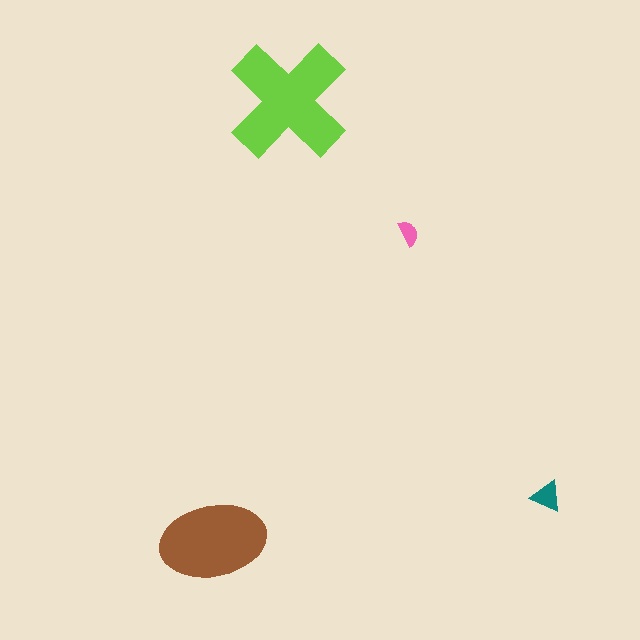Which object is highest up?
The lime cross is topmost.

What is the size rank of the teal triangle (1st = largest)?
3rd.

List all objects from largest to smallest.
The lime cross, the brown ellipse, the teal triangle, the pink semicircle.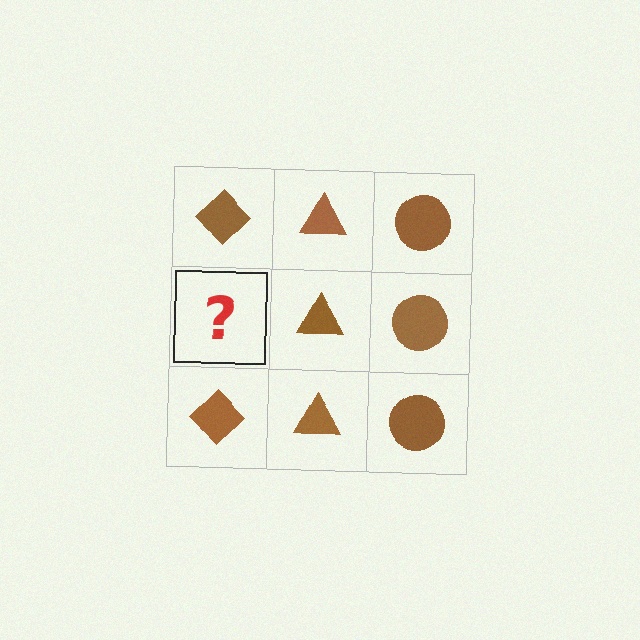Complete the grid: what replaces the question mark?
The question mark should be replaced with a brown diamond.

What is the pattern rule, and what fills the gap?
The rule is that each column has a consistent shape. The gap should be filled with a brown diamond.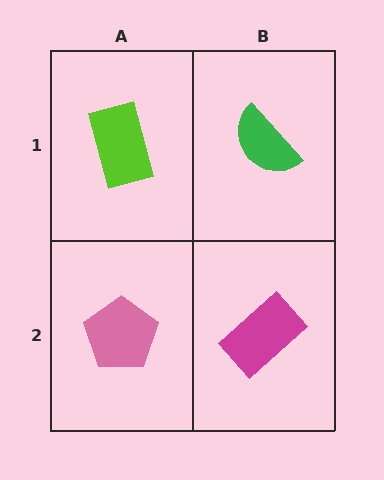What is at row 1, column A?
A lime rectangle.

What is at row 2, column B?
A magenta rectangle.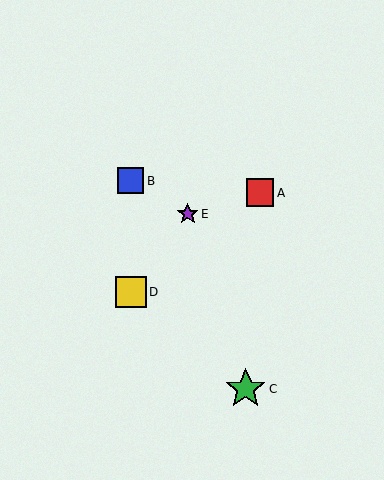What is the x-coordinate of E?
Object E is at x≈188.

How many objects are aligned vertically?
2 objects (B, D) are aligned vertically.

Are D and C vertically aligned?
No, D is at x≈131 and C is at x≈246.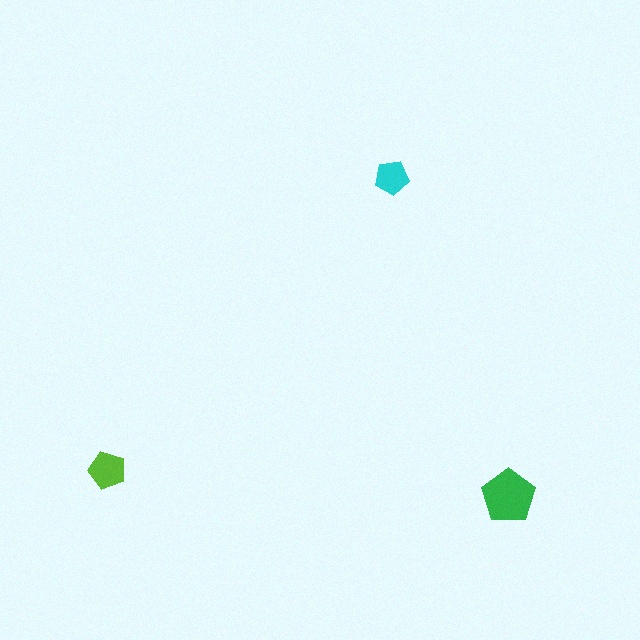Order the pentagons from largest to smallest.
the green one, the lime one, the cyan one.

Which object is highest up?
The cyan pentagon is topmost.